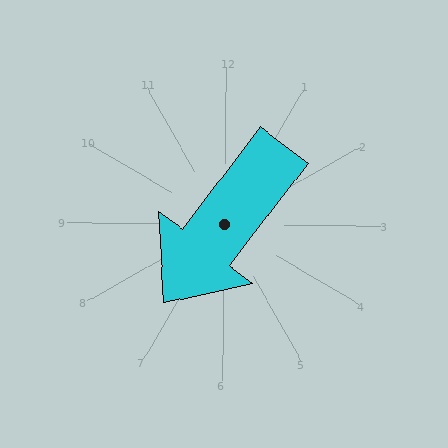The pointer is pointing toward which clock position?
Roughly 7 o'clock.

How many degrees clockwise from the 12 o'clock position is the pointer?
Approximately 217 degrees.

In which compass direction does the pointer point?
Southwest.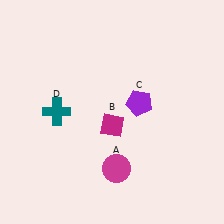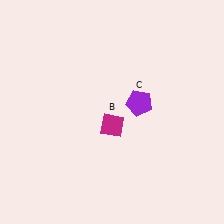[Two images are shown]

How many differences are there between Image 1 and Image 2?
There are 2 differences between the two images.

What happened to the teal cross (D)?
The teal cross (D) was removed in Image 2. It was in the top-left area of Image 1.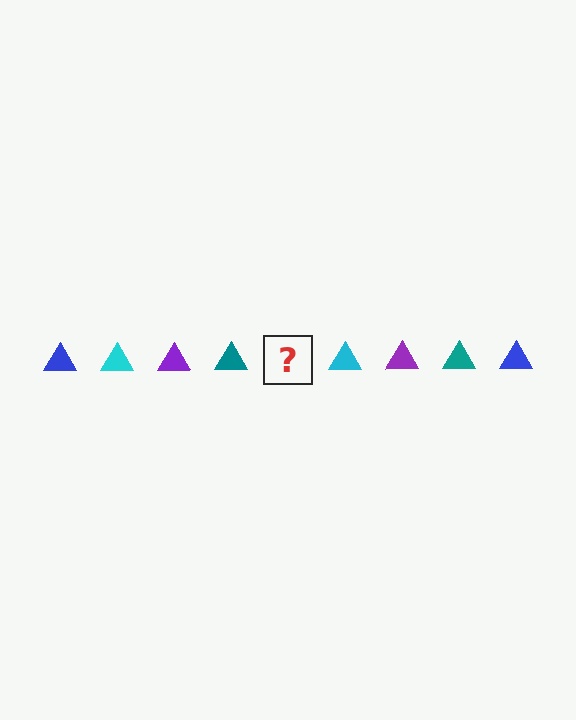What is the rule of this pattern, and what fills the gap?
The rule is that the pattern cycles through blue, cyan, purple, teal triangles. The gap should be filled with a blue triangle.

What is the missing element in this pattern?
The missing element is a blue triangle.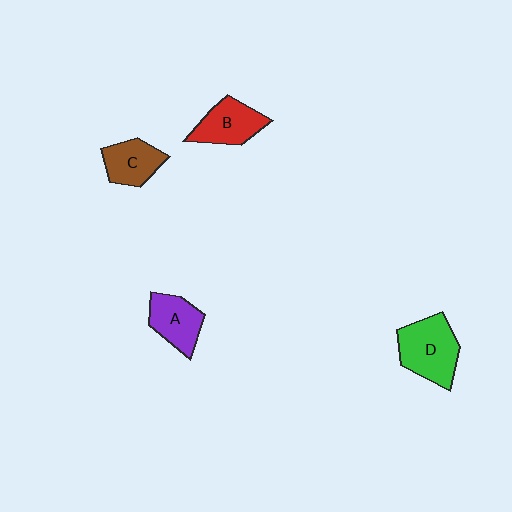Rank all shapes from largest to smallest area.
From largest to smallest: D (green), B (red), A (purple), C (brown).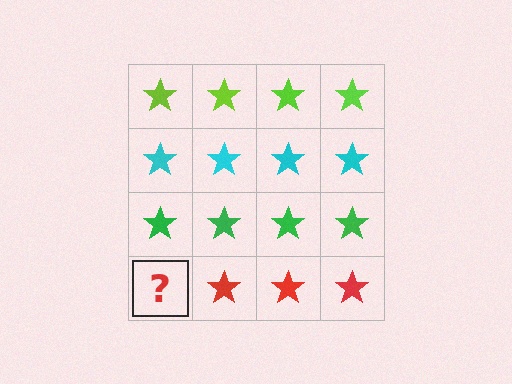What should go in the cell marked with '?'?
The missing cell should contain a red star.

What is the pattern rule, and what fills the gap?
The rule is that each row has a consistent color. The gap should be filled with a red star.